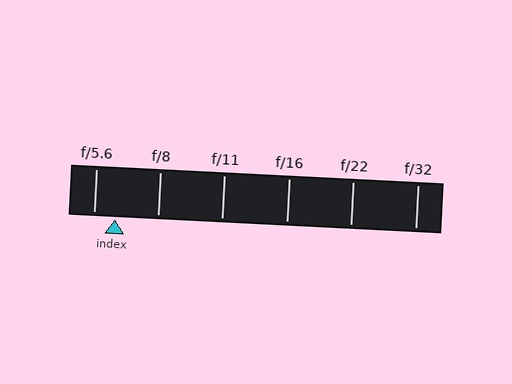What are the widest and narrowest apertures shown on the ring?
The widest aperture shown is f/5.6 and the narrowest is f/32.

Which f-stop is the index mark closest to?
The index mark is closest to f/5.6.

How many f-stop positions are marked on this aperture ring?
There are 6 f-stop positions marked.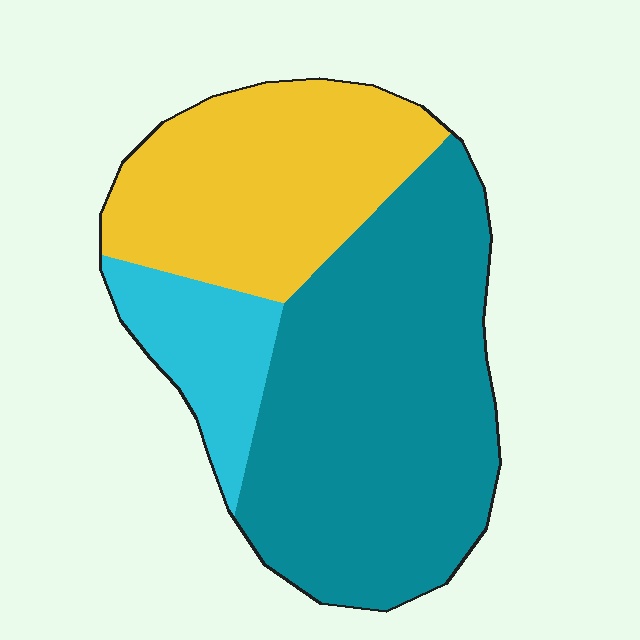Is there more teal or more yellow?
Teal.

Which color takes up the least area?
Cyan, at roughly 15%.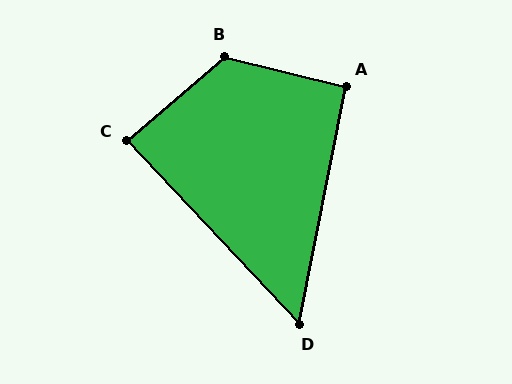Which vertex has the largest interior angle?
B, at approximately 126 degrees.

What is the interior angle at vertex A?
Approximately 93 degrees (approximately right).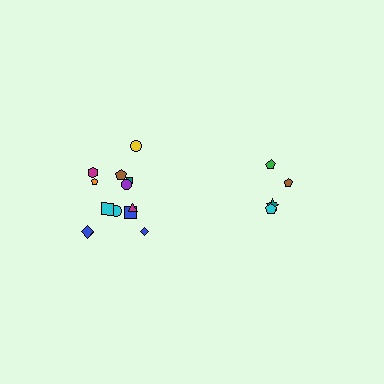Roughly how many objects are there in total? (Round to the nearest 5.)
Roughly 20 objects in total.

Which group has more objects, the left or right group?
The left group.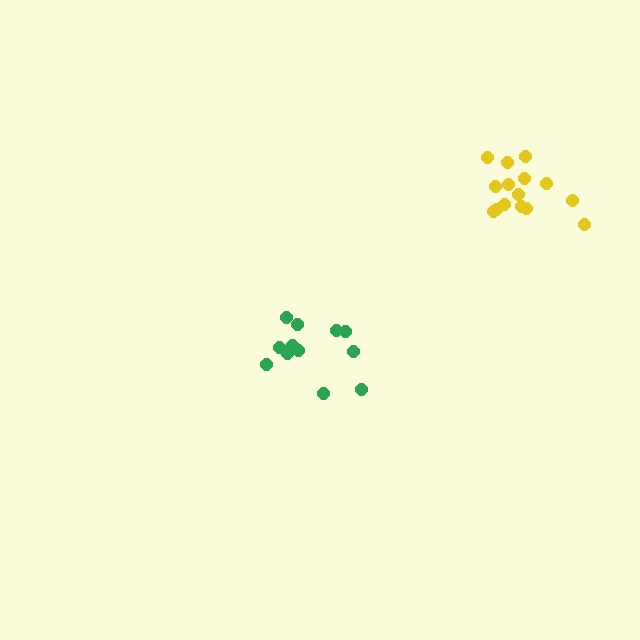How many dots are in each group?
Group 1: 15 dots, Group 2: 12 dots (27 total).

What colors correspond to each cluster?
The clusters are colored: yellow, green.